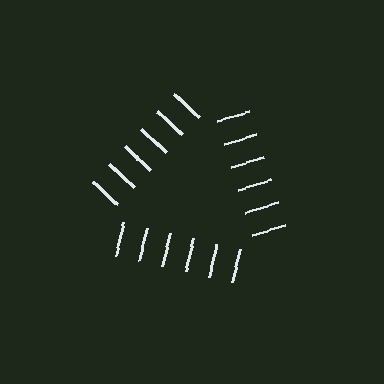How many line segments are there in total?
18 — 6 along each of the 3 edges.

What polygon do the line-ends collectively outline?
An illusory triangle — the line segments terminate on its edges but no continuous stroke is drawn.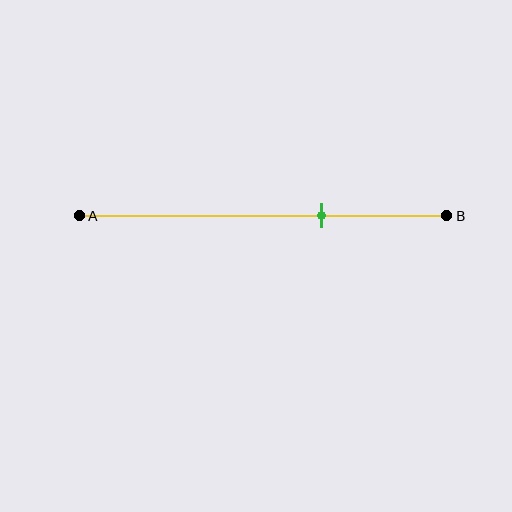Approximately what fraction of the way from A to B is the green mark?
The green mark is approximately 65% of the way from A to B.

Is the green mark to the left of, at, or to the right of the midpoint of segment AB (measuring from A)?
The green mark is to the right of the midpoint of segment AB.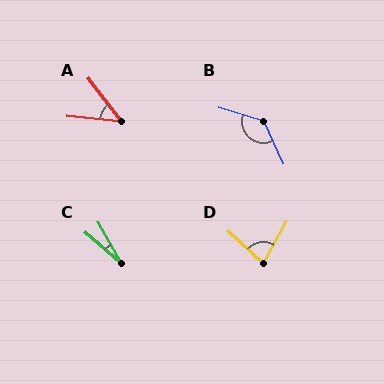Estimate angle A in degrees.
Approximately 46 degrees.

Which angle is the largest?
B, at approximately 131 degrees.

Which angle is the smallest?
C, at approximately 20 degrees.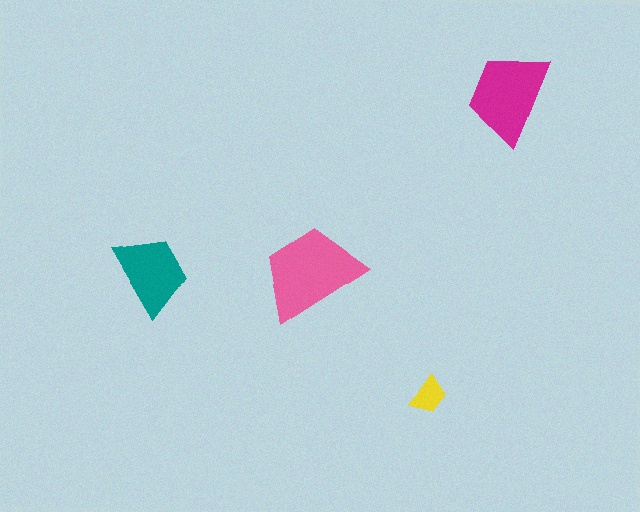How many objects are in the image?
There are 4 objects in the image.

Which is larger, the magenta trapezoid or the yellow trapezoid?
The magenta one.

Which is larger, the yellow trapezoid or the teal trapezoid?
The teal one.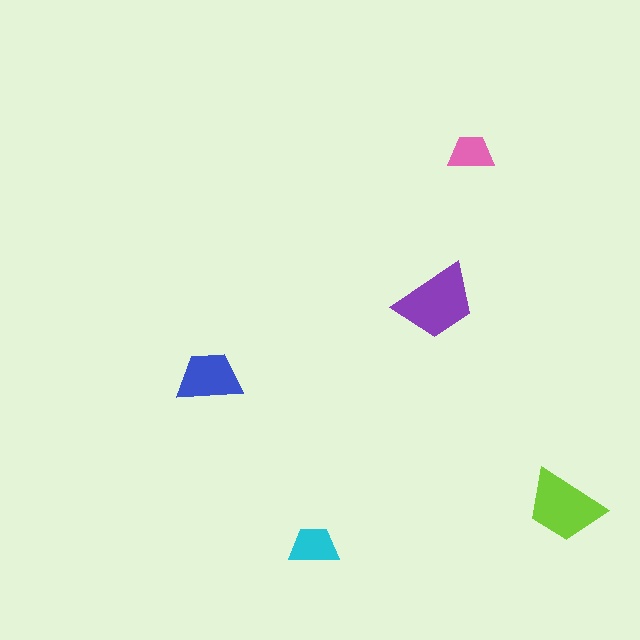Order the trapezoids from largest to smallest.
the purple one, the lime one, the blue one, the cyan one, the pink one.